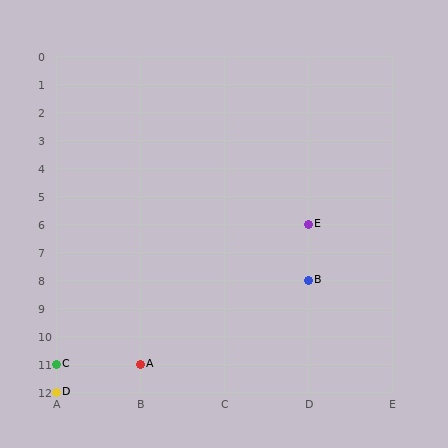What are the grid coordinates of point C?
Point C is at grid coordinates (A, 11).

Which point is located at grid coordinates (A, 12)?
Point D is at (A, 12).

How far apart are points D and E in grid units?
Points D and E are 3 columns and 6 rows apart (about 6.7 grid units diagonally).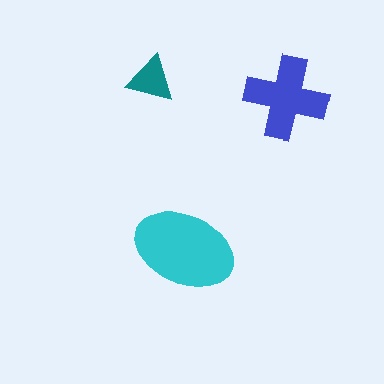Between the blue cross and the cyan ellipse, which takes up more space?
The cyan ellipse.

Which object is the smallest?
The teal triangle.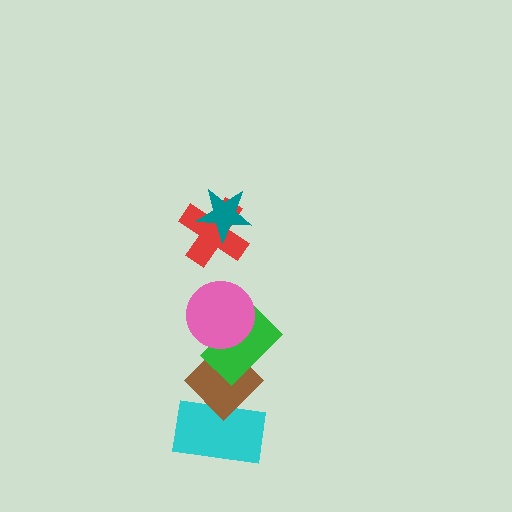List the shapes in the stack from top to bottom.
From top to bottom: the teal star, the red cross, the pink circle, the green rectangle, the brown diamond, the cyan rectangle.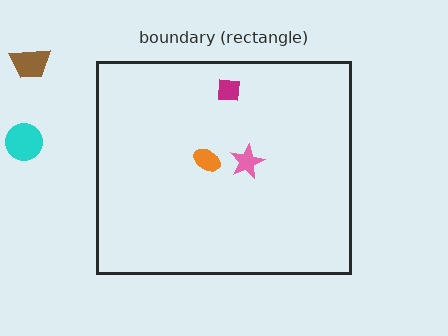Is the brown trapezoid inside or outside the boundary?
Outside.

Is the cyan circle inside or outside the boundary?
Outside.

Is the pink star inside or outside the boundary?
Inside.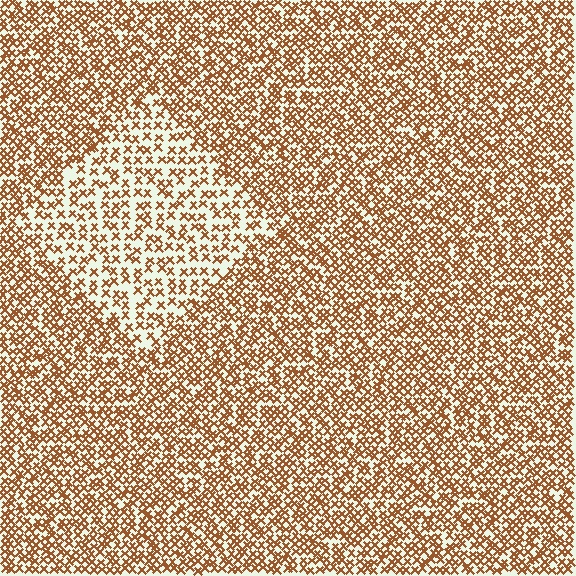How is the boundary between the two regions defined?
The boundary is defined by a change in element density (approximately 1.9x ratio). All elements are the same color, size, and shape.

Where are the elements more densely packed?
The elements are more densely packed outside the diamond boundary.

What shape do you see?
I see a diamond.